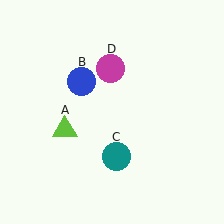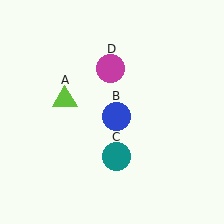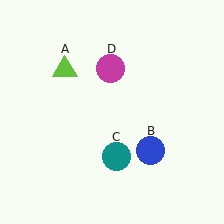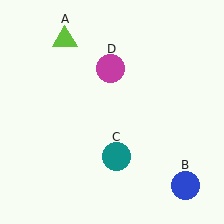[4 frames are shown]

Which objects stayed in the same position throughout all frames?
Teal circle (object C) and magenta circle (object D) remained stationary.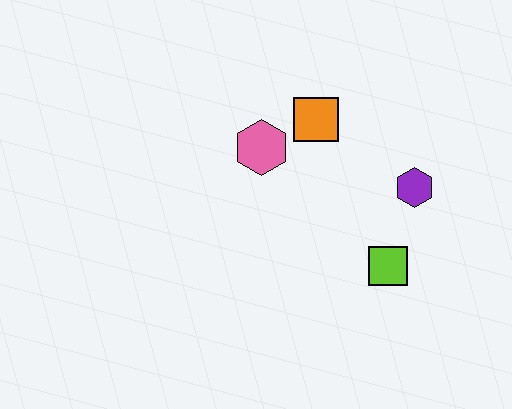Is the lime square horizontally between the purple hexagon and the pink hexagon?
Yes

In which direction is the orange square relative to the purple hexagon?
The orange square is to the left of the purple hexagon.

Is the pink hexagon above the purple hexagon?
Yes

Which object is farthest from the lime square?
The pink hexagon is farthest from the lime square.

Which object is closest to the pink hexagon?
The orange square is closest to the pink hexagon.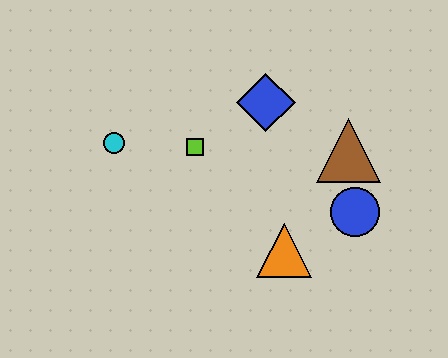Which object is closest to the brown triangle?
The blue circle is closest to the brown triangle.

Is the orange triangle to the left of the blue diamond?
No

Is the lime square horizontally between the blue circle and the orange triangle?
No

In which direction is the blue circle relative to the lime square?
The blue circle is to the right of the lime square.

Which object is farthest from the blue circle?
The cyan circle is farthest from the blue circle.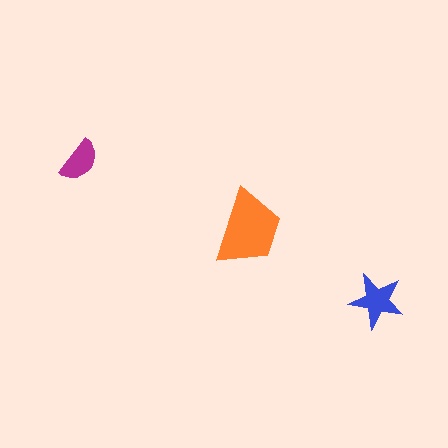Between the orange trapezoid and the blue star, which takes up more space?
The orange trapezoid.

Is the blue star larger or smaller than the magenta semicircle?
Larger.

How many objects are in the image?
There are 3 objects in the image.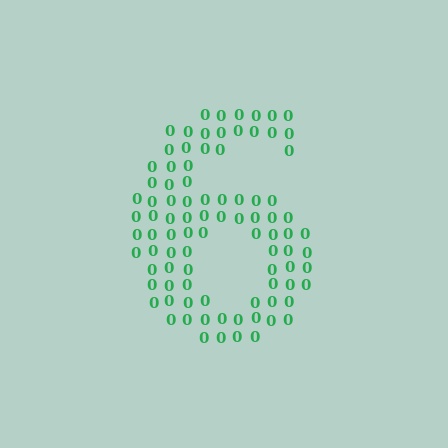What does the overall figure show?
The overall figure shows the digit 6.